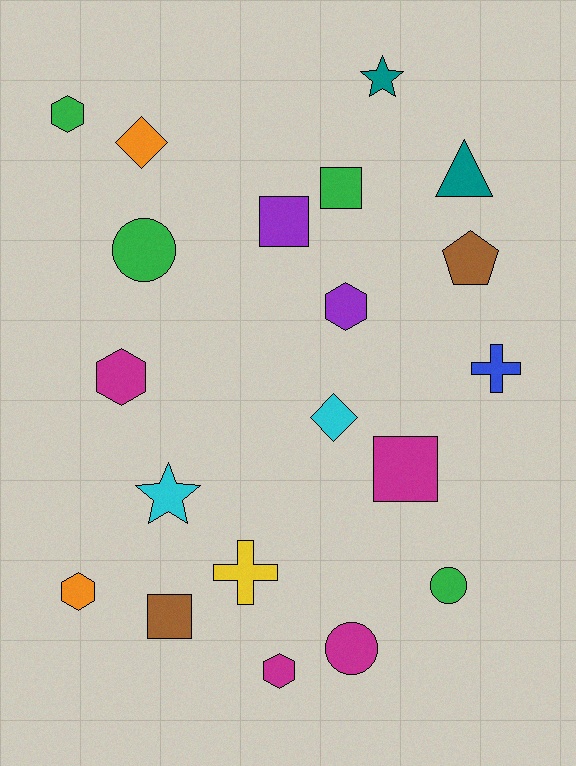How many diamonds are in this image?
There are 2 diamonds.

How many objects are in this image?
There are 20 objects.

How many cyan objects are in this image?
There are 2 cyan objects.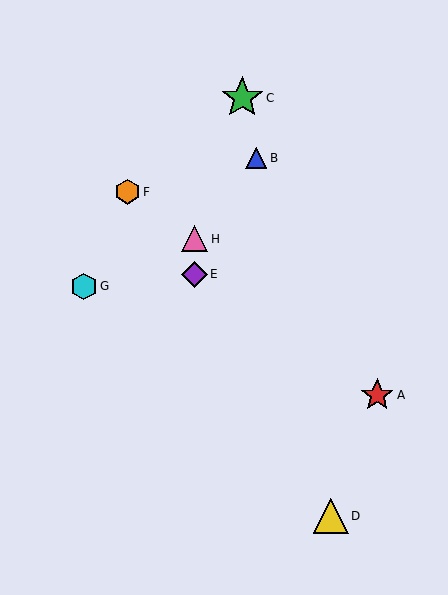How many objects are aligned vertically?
2 objects (E, H) are aligned vertically.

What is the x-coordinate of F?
Object F is at x≈128.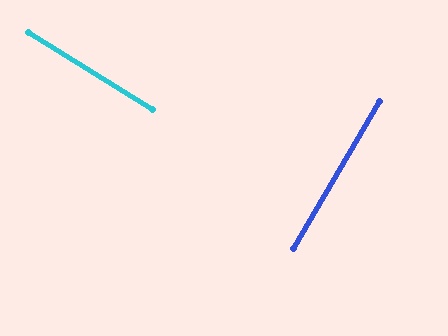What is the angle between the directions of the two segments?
Approximately 88 degrees.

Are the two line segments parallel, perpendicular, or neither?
Perpendicular — they meet at approximately 88°.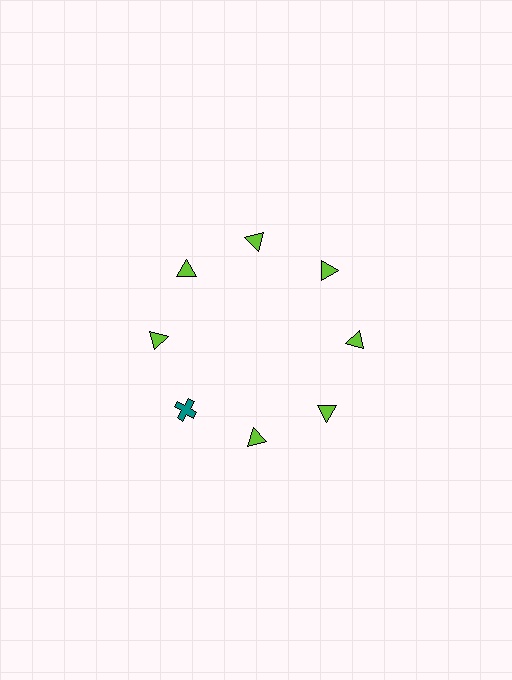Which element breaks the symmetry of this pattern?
The teal cross at roughly the 8 o'clock position breaks the symmetry. All other shapes are lime triangles.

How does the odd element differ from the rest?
It differs in both color (teal instead of lime) and shape (cross instead of triangle).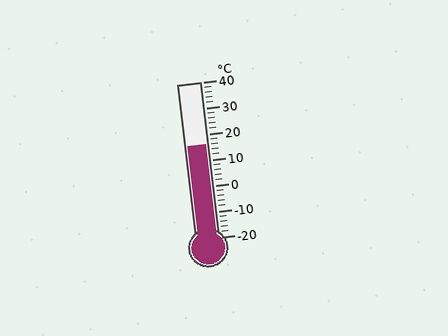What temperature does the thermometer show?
The thermometer shows approximately 16°C.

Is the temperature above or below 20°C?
The temperature is below 20°C.